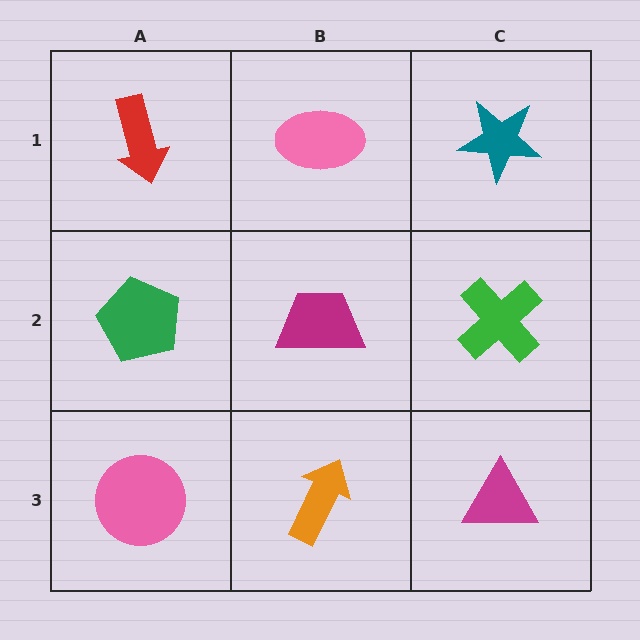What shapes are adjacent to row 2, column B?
A pink ellipse (row 1, column B), an orange arrow (row 3, column B), a green pentagon (row 2, column A), a green cross (row 2, column C).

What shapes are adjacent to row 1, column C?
A green cross (row 2, column C), a pink ellipse (row 1, column B).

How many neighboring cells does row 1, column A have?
2.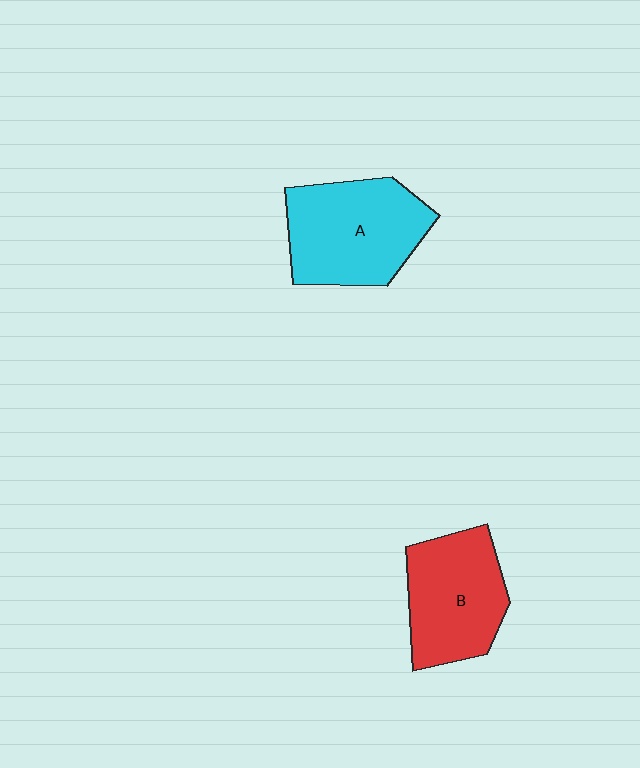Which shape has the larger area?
Shape A (cyan).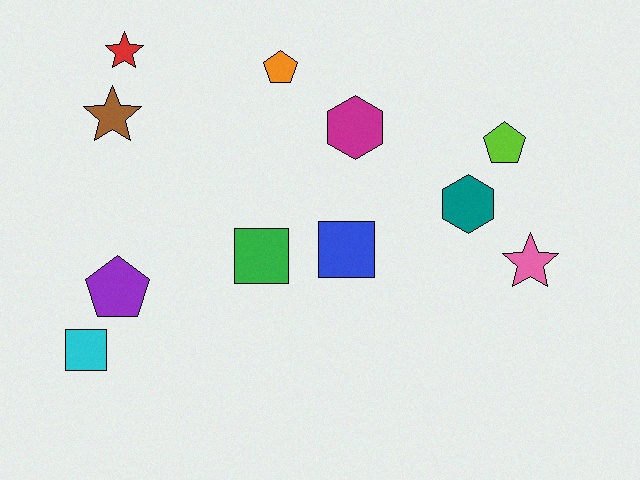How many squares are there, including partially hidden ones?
There are 3 squares.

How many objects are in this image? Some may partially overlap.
There are 11 objects.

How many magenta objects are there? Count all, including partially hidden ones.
There is 1 magenta object.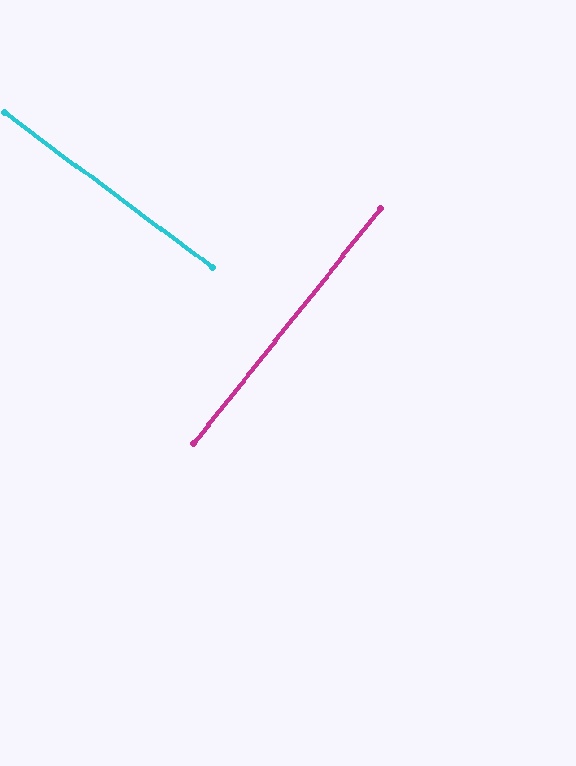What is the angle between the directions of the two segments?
Approximately 88 degrees.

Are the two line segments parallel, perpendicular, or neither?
Perpendicular — they meet at approximately 88°.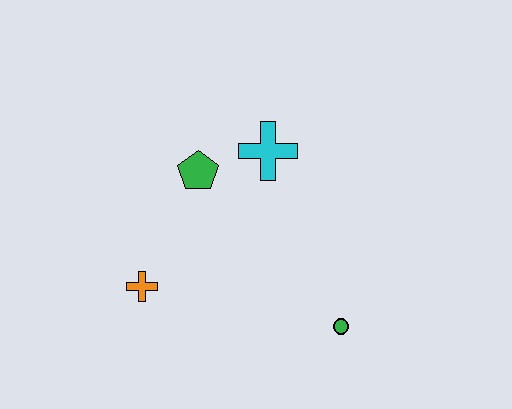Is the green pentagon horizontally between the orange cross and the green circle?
Yes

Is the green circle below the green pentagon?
Yes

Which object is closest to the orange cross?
The green pentagon is closest to the orange cross.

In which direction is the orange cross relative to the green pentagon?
The orange cross is below the green pentagon.